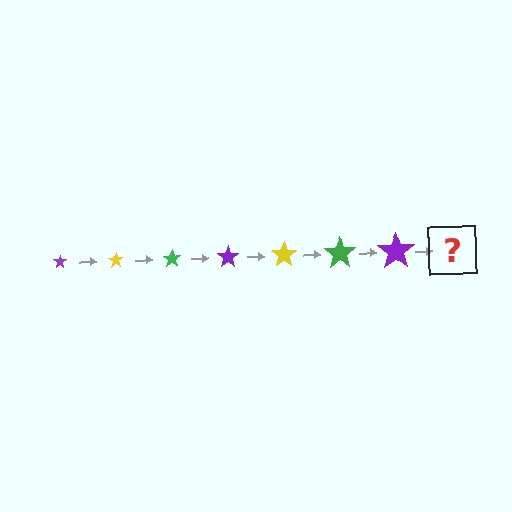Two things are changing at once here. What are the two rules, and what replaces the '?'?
The two rules are that the star grows larger each step and the color cycles through purple, yellow, and green. The '?' should be a yellow star, larger than the previous one.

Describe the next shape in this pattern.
It should be a yellow star, larger than the previous one.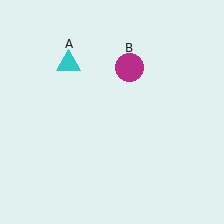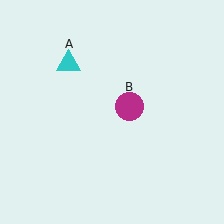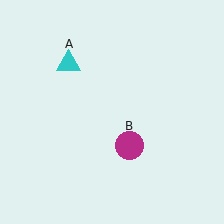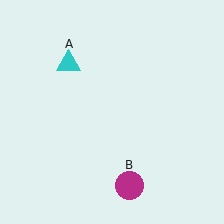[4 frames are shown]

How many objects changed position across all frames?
1 object changed position: magenta circle (object B).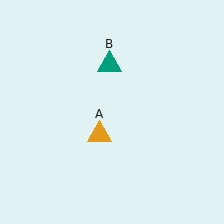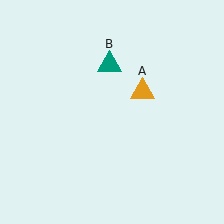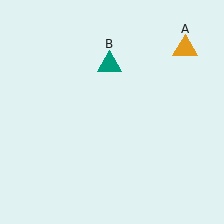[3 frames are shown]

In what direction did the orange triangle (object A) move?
The orange triangle (object A) moved up and to the right.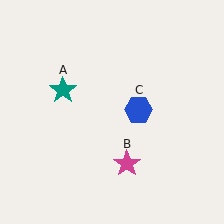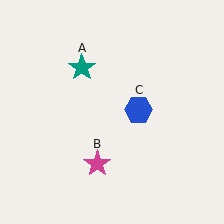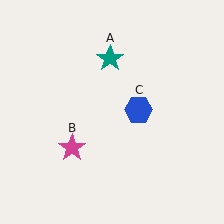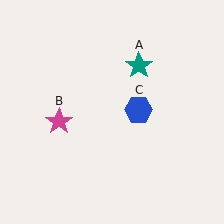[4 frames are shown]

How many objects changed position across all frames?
2 objects changed position: teal star (object A), magenta star (object B).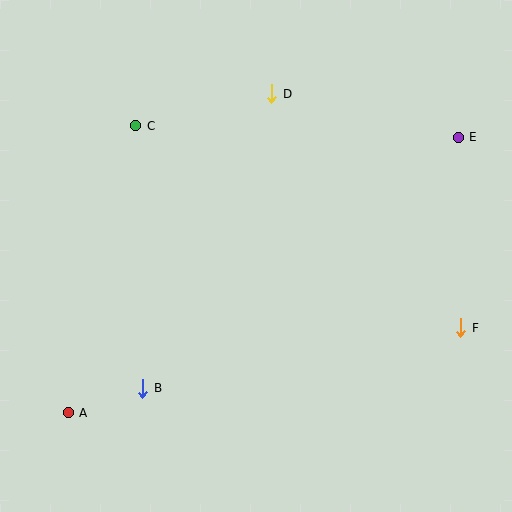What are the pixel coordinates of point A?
Point A is at (68, 413).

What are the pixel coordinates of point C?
Point C is at (136, 126).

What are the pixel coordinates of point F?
Point F is at (461, 328).